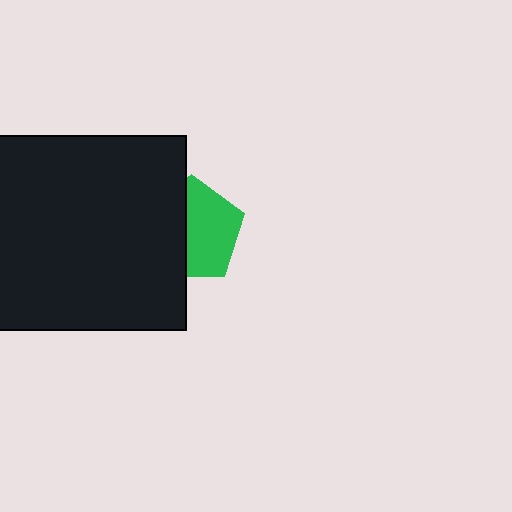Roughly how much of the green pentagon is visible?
About half of it is visible (roughly 55%).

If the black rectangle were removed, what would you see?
You would see the complete green pentagon.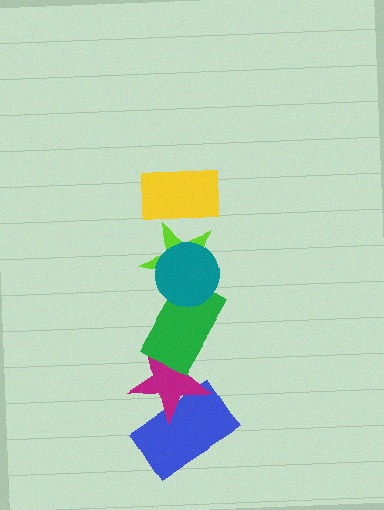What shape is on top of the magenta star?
The green rectangle is on top of the magenta star.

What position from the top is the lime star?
The lime star is 3rd from the top.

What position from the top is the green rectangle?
The green rectangle is 4th from the top.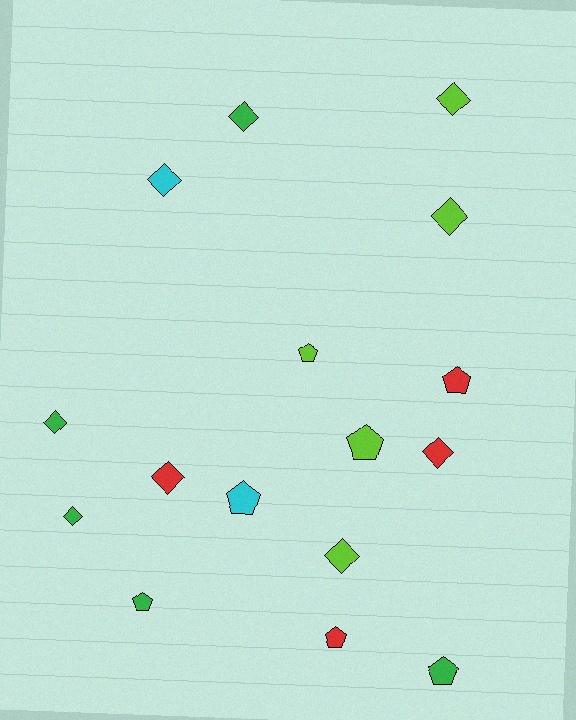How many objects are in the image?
There are 16 objects.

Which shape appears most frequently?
Diamond, with 9 objects.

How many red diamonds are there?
There are 2 red diamonds.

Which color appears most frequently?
Lime, with 5 objects.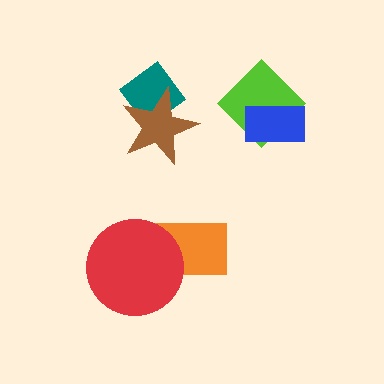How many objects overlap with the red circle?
1 object overlaps with the red circle.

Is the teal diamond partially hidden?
Yes, it is partially covered by another shape.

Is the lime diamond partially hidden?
Yes, it is partially covered by another shape.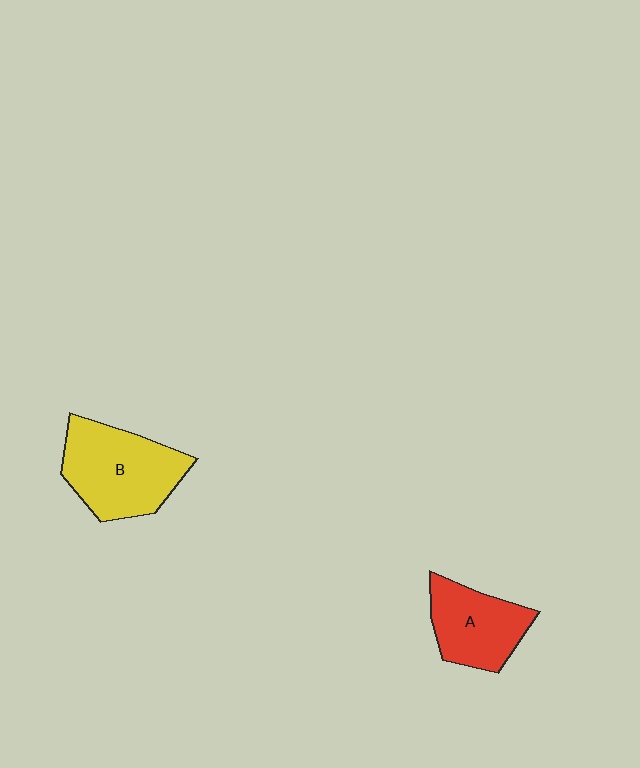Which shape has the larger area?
Shape B (yellow).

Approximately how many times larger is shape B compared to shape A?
Approximately 1.4 times.